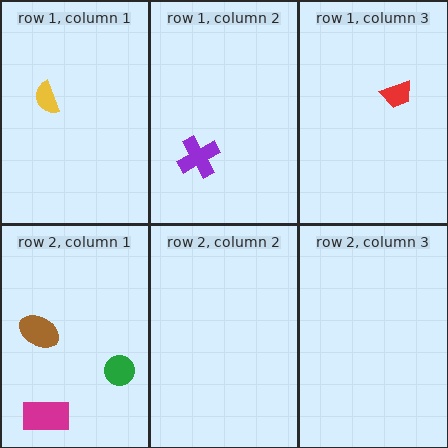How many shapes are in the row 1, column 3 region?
1.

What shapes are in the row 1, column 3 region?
The red trapezoid.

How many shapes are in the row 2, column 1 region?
3.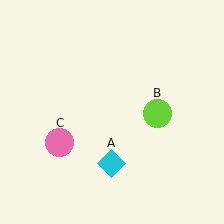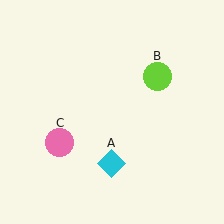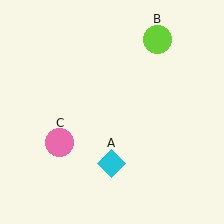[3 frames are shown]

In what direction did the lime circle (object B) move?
The lime circle (object B) moved up.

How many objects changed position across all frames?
1 object changed position: lime circle (object B).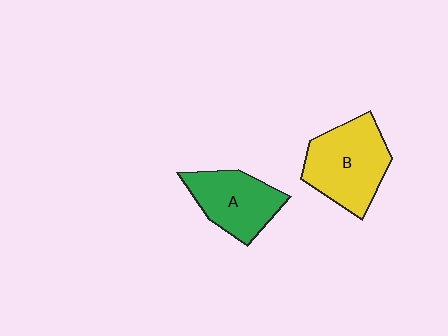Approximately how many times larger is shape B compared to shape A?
Approximately 1.3 times.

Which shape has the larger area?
Shape B (yellow).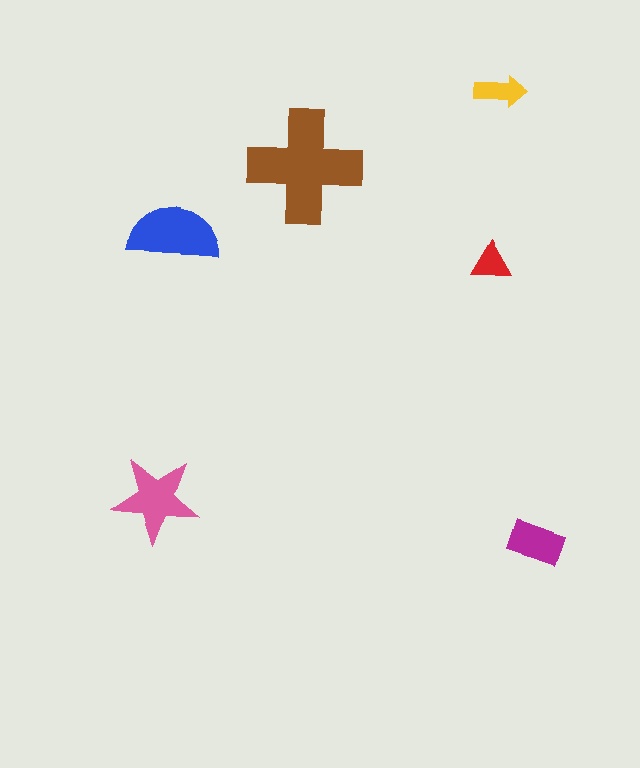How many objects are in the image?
There are 6 objects in the image.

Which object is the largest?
The brown cross.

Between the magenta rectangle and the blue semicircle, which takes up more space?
The blue semicircle.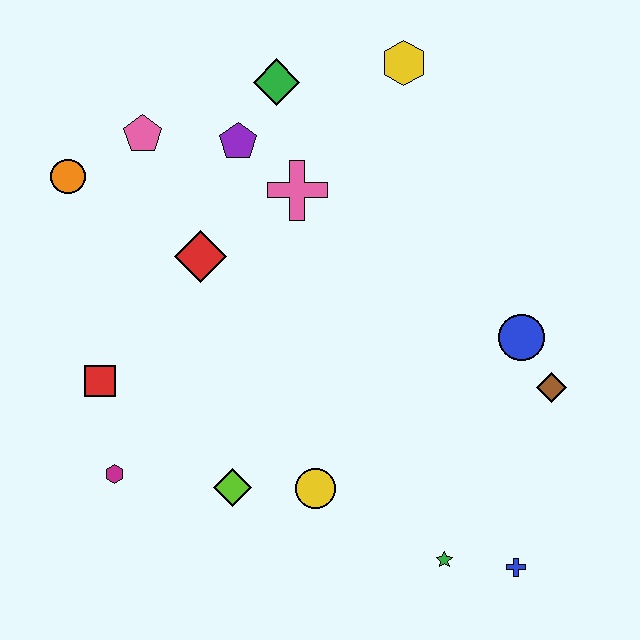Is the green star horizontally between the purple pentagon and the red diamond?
No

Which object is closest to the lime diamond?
The yellow circle is closest to the lime diamond.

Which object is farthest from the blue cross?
The orange circle is farthest from the blue cross.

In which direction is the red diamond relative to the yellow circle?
The red diamond is above the yellow circle.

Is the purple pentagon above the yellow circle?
Yes